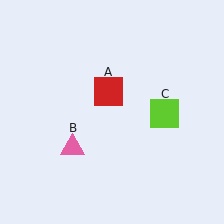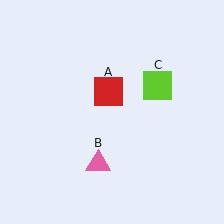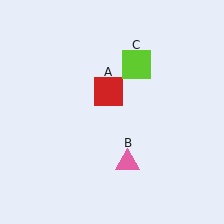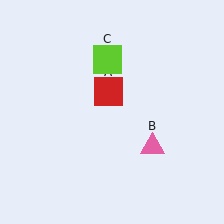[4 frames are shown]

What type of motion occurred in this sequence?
The pink triangle (object B), lime square (object C) rotated counterclockwise around the center of the scene.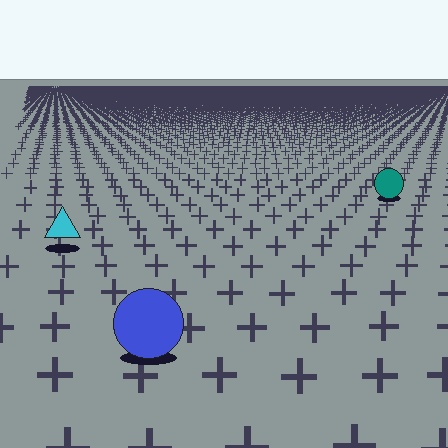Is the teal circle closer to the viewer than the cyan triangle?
No. The cyan triangle is closer — you can tell from the texture gradient: the ground texture is coarser near it.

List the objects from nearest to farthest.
From nearest to farthest: the blue circle, the cyan triangle, the teal circle.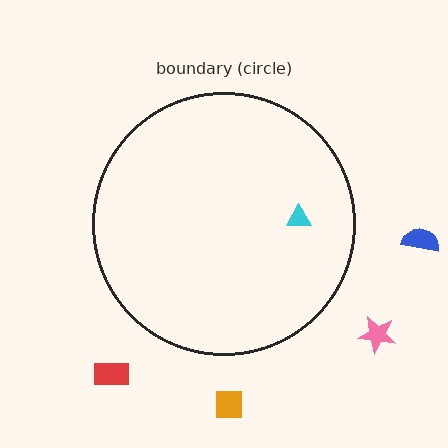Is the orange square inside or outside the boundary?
Outside.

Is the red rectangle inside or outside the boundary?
Outside.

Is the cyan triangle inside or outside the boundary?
Inside.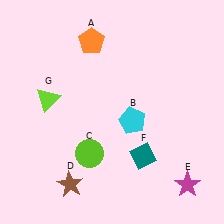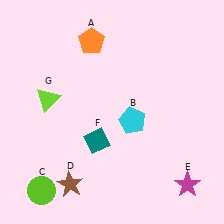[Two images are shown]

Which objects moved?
The objects that moved are: the lime circle (C), the teal diamond (F).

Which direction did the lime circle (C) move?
The lime circle (C) moved left.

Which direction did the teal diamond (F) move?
The teal diamond (F) moved left.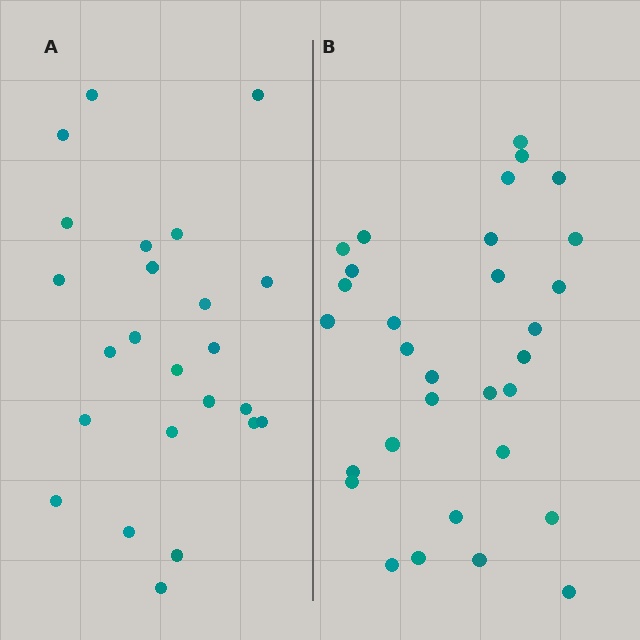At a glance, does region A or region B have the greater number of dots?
Region B (the right region) has more dots.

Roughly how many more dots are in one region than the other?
Region B has roughly 8 or so more dots than region A.